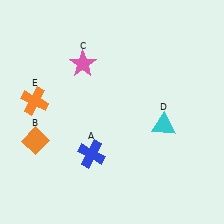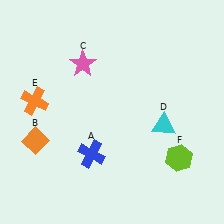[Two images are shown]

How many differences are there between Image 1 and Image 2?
There is 1 difference between the two images.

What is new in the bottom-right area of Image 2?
A lime hexagon (F) was added in the bottom-right area of Image 2.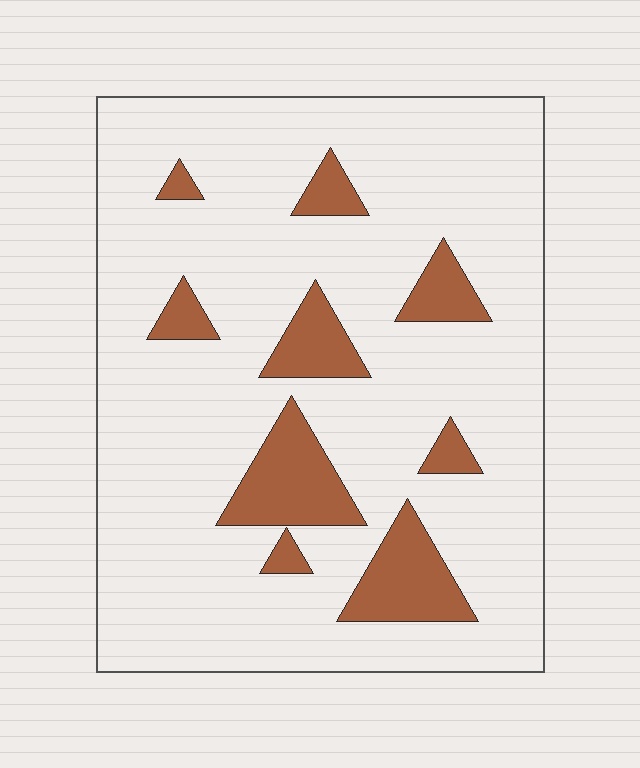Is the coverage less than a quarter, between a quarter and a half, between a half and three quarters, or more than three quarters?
Less than a quarter.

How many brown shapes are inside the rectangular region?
9.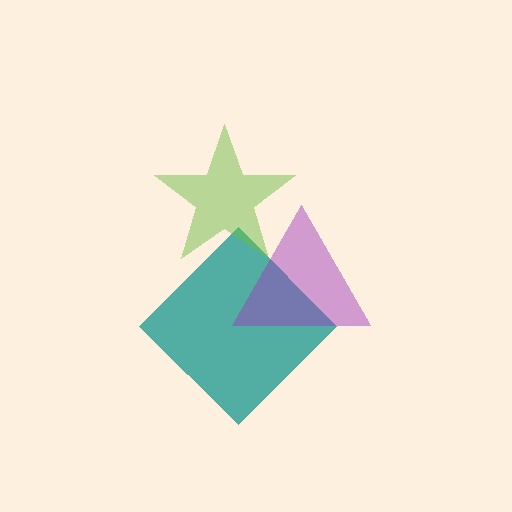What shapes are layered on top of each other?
The layered shapes are: a teal diamond, a purple triangle, a lime star.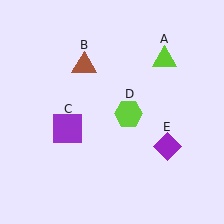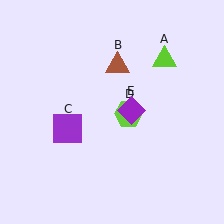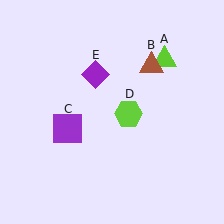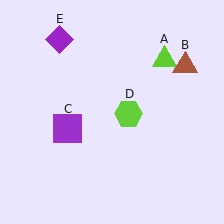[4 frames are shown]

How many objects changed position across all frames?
2 objects changed position: brown triangle (object B), purple diamond (object E).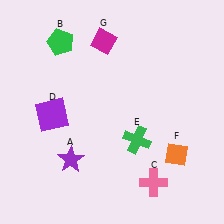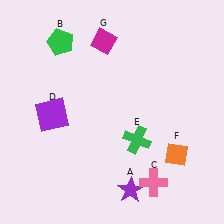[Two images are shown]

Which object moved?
The purple star (A) moved right.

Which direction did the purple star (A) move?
The purple star (A) moved right.